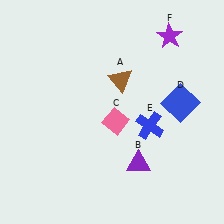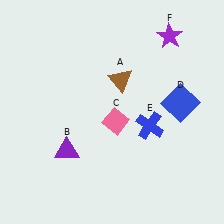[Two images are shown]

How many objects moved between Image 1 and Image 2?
1 object moved between the two images.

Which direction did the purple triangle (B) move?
The purple triangle (B) moved left.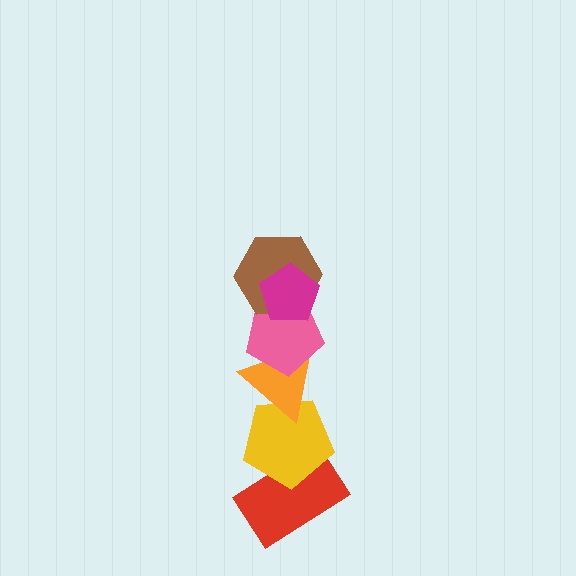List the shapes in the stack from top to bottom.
From top to bottom: the magenta pentagon, the brown hexagon, the pink pentagon, the orange triangle, the yellow pentagon, the red rectangle.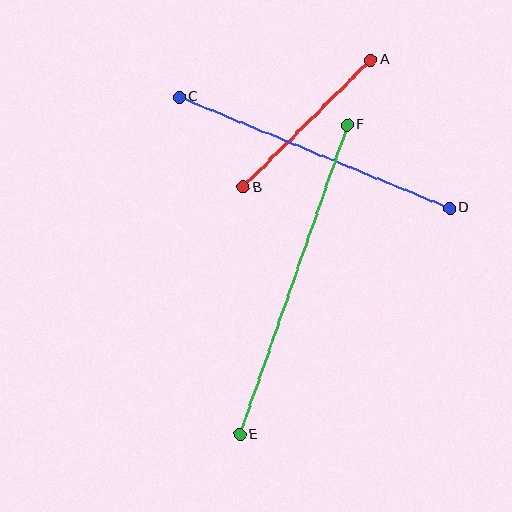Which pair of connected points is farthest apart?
Points E and F are farthest apart.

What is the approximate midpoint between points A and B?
The midpoint is at approximately (307, 123) pixels.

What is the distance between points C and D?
The distance is approximately 292 pixels.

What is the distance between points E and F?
The distance is approximately 328 pixels.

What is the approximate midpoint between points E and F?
The midpoint is at approximately (293, 280) pixels.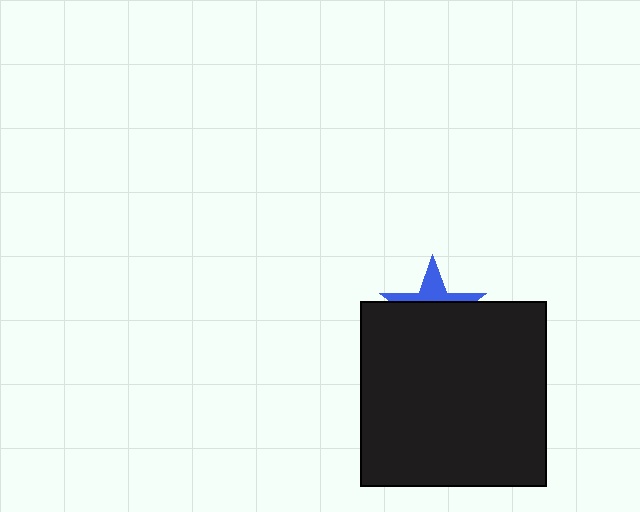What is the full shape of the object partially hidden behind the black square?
The partially hidden object is a blue star.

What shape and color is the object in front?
The object in front is a black square.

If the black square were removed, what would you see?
You would see the complete blue star.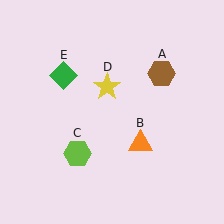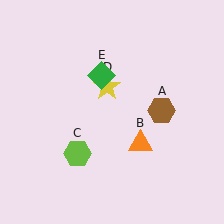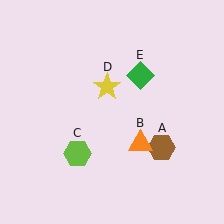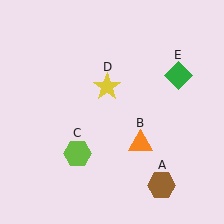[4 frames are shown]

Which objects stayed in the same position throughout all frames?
Orange triangle (object B) and lime hexagon (object C) and yellow star (object D) remained stationary.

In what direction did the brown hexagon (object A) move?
The brown hexagon (object A) moved down.